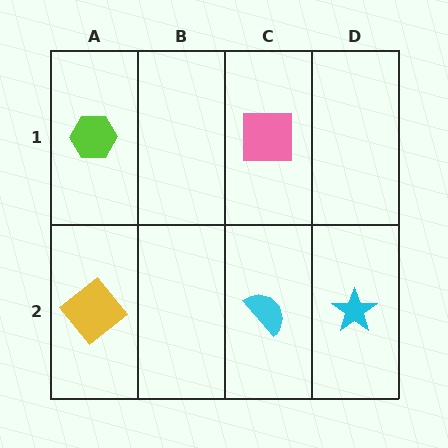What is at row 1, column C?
A pink square.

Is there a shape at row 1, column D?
No, that cell is empty.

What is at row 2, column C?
A cyan semicircle.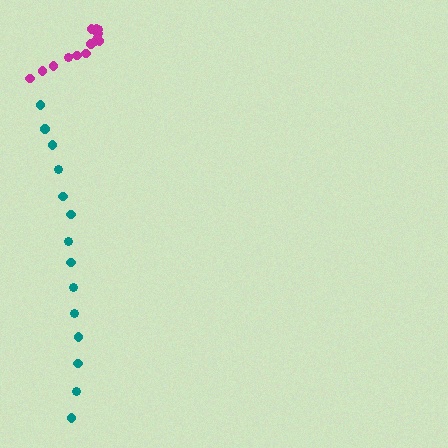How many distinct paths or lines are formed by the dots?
There are 2 distinct paths.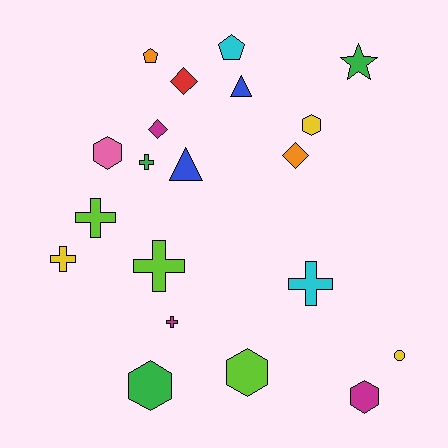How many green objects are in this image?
There are 3 green objects.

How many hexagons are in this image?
There are 5 hexagons.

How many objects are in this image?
There are 20 objects.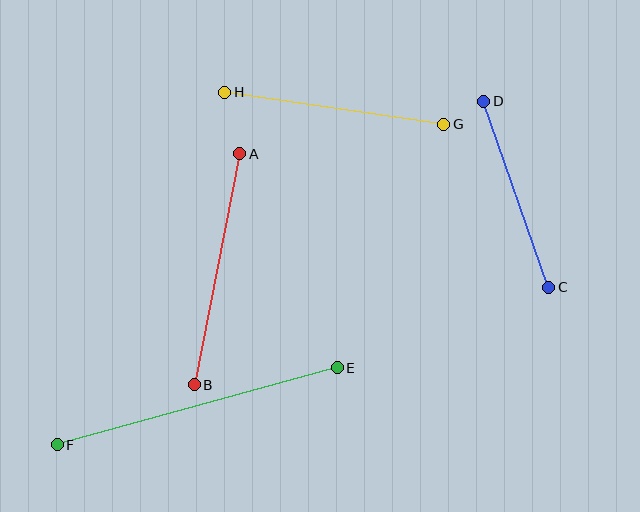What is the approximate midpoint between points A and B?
The midpoint is at approximately (217, 269) pixels.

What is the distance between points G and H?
The distance is approximately 221 pixels.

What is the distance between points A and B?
The distance is approximately 236 pixels.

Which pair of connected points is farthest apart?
Points E and F are farthest apart.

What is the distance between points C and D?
The distance is approximately 197 pixels.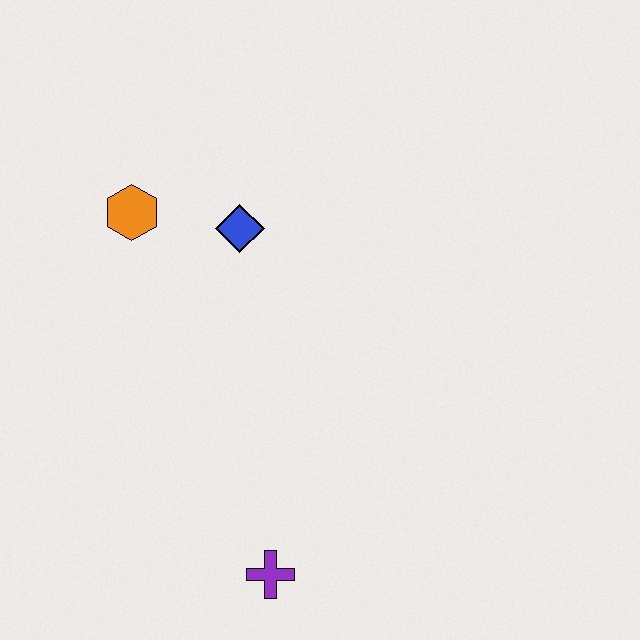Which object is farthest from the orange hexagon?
The purple cross is farthest from the orange hexagon.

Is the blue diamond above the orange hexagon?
No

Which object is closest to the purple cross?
The blue diamond is closest to the purple cross.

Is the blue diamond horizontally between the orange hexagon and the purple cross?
Yes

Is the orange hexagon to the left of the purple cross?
Yes